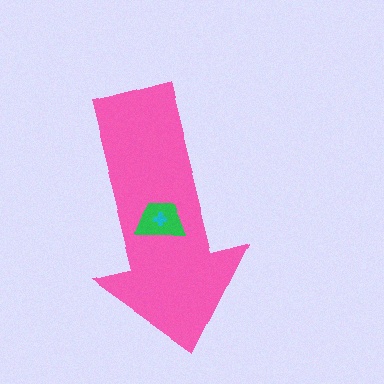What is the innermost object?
The cyan cross.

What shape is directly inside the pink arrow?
The green trapezoid.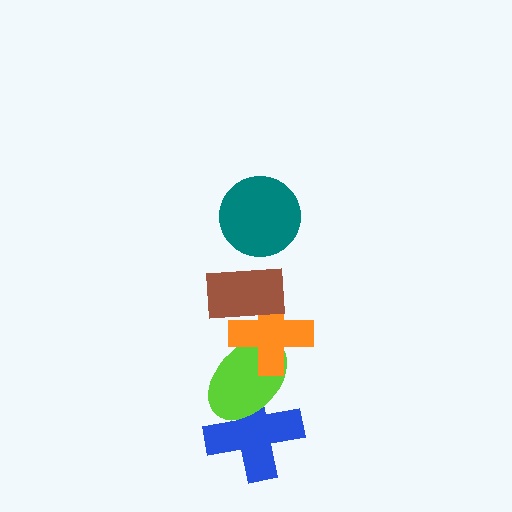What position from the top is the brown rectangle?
The brown rectangle is 2nd from the top.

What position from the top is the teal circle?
The teal circle is 1st from the top.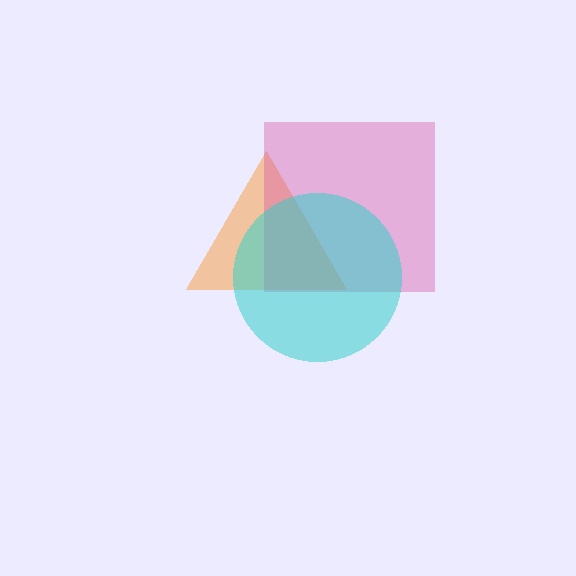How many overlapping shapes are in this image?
There are 3 overlapping shapes in the image.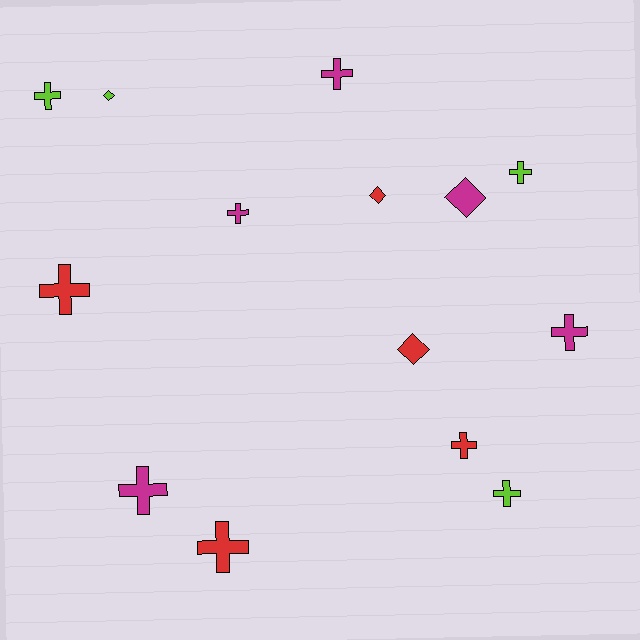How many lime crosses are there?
There are 3 lime crosses.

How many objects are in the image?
There are 14 objects.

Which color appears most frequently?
Red, with 5 objects.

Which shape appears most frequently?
Cross, with 10 objects.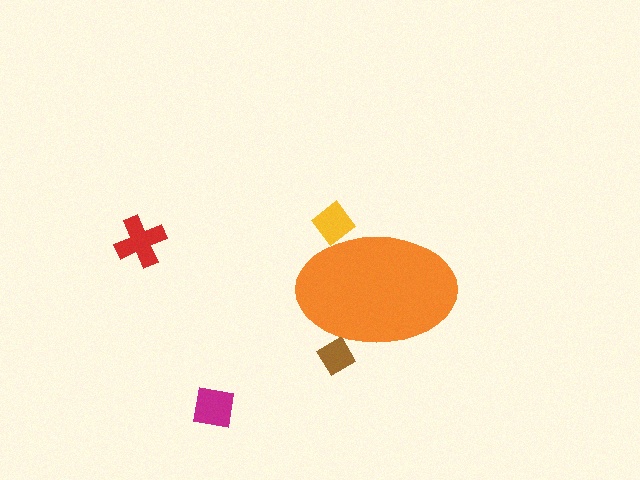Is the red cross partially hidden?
No, the red cross is fully visible.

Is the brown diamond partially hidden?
Yes, the brown diamond is partially hidden behind the orange ellipse.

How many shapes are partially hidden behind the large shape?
2 shapes are partially hidden.